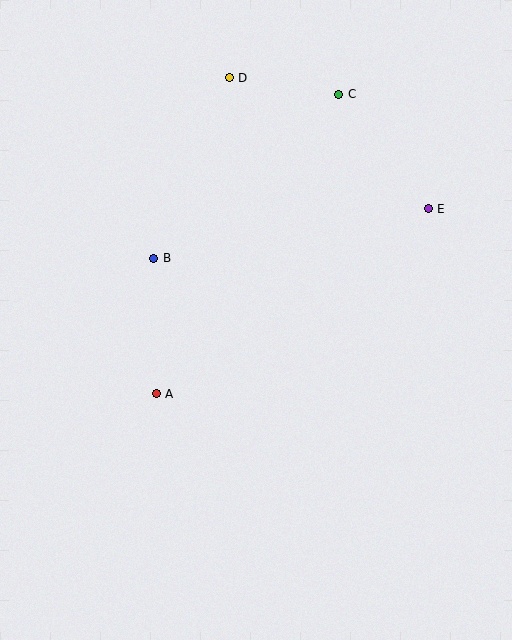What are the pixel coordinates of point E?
Point E is at (428, 209).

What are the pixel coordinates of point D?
Point D is at (229, 78).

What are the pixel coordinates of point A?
Point A is at (156, 394).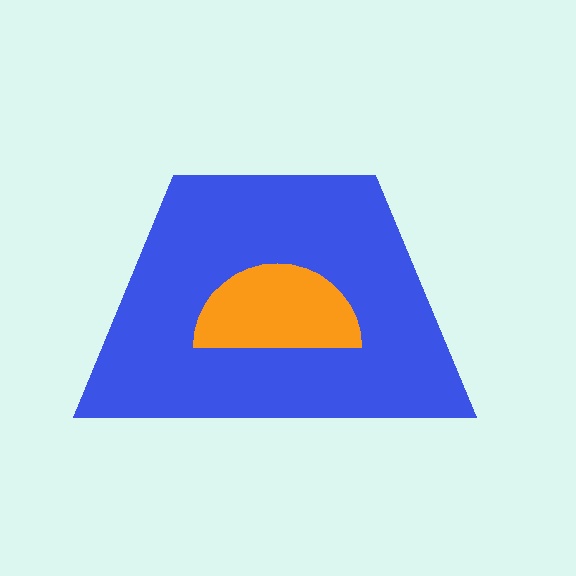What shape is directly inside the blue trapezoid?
The orange semicircle.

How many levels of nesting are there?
2.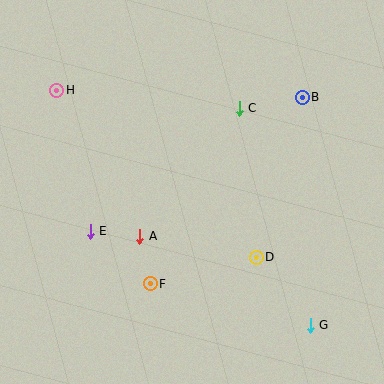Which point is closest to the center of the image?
Point A at (140, 236) is closest to the center.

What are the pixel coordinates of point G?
Point G is at (310, 325).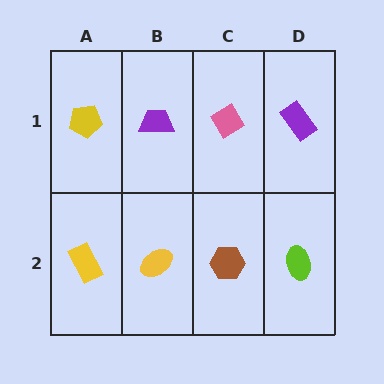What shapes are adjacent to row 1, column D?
A lime ellipse (row 2, column D), a pink diamond (row 1, column C).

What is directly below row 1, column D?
A lime ellipse.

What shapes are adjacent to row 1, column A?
A yellow rectangle (row 2, column A), a purple trapezoid (row 1, column B).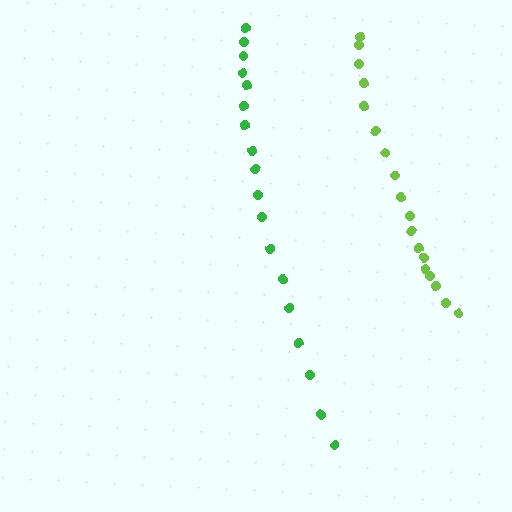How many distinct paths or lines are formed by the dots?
There are 2 distinct paths.